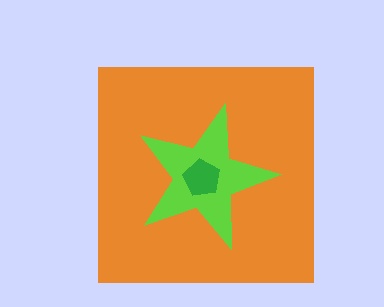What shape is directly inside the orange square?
The lime star.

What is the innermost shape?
The green pentagon.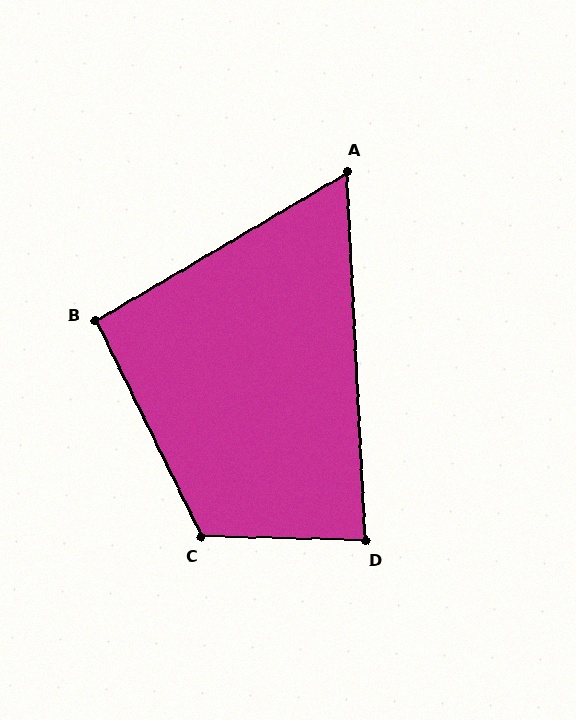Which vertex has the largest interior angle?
C, at approximately 118 degrees.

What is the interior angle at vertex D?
Approximately 86 degrees (approximately right).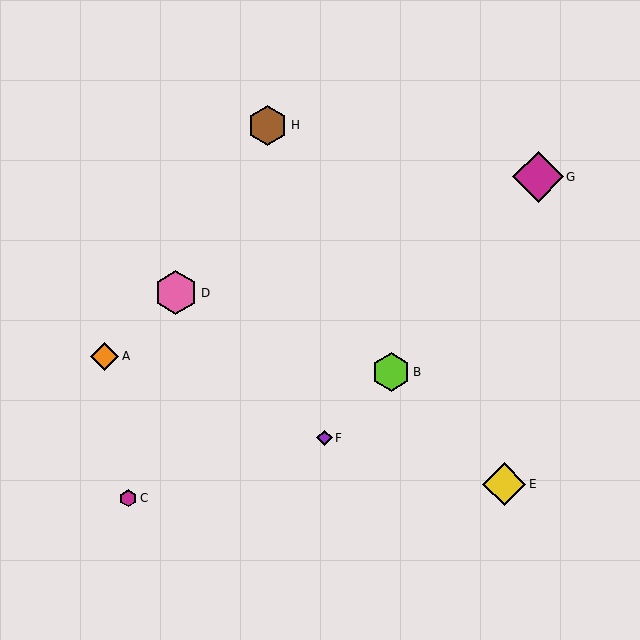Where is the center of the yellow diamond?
The center of the yellow diamond is at (504, 484).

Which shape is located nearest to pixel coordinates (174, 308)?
The pink hexagon (labeled D) at (176, 293) is nearest to that location.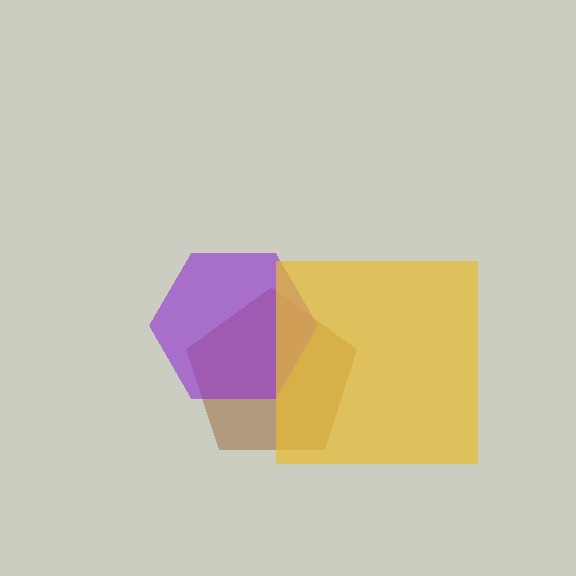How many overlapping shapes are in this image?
There are 3 overlapping shapes in the image.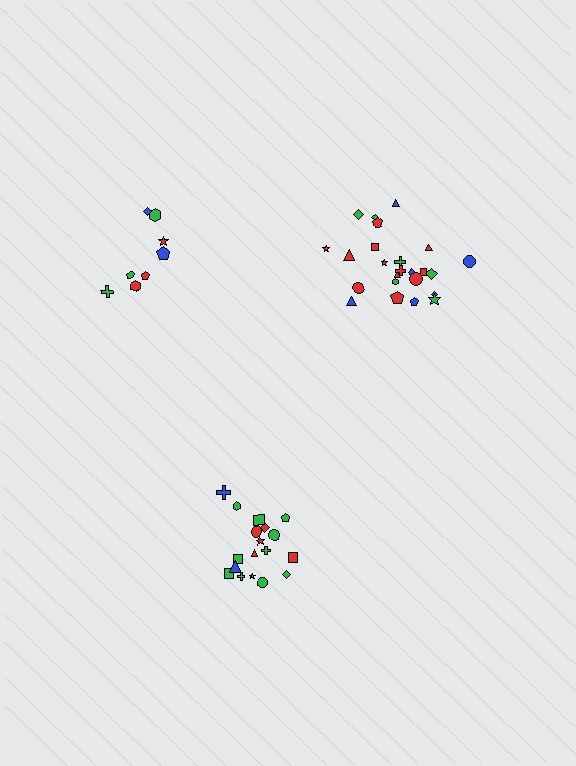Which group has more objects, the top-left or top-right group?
The top-right group.